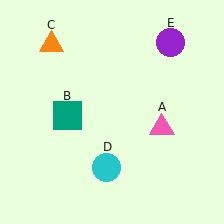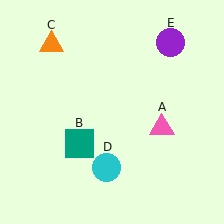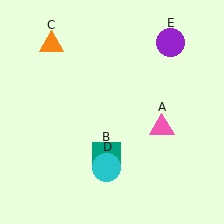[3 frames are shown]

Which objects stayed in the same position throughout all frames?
Pink triangle (object A) and orange triangle (object C) and cyan circle (object D) and purple circle (object E) remained stationary.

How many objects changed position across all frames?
1 object changed position: teal square (object B).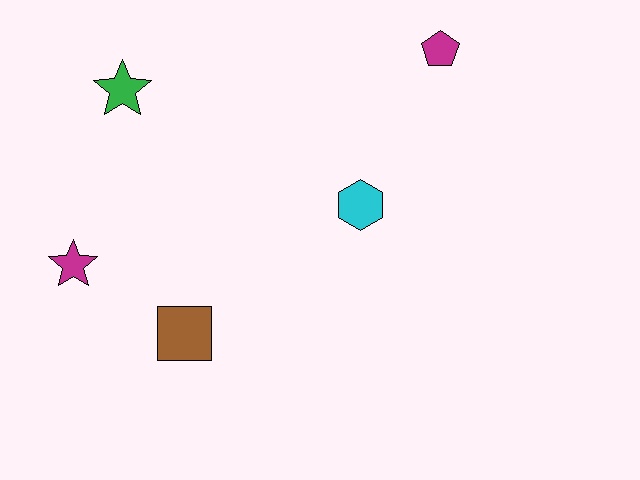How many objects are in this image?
There are 5 objects.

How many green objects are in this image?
There is 1 green object.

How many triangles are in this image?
There are no triangles.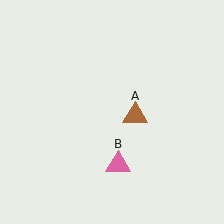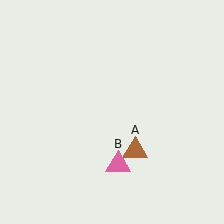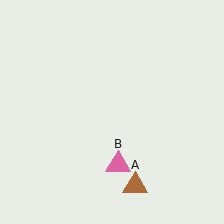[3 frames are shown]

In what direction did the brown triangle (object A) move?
The brown triangle (object A) moved down.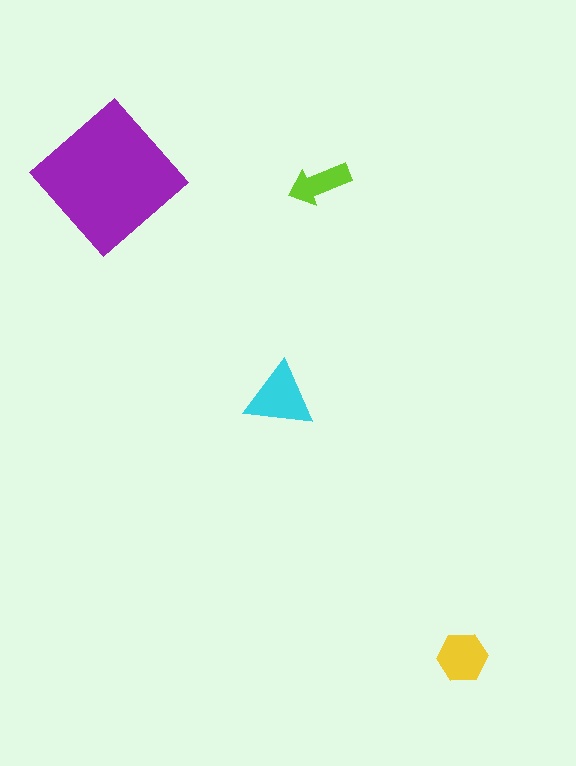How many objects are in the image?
There are 4 objects in the image.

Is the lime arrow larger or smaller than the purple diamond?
Smaller.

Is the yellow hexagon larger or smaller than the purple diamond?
Smaller.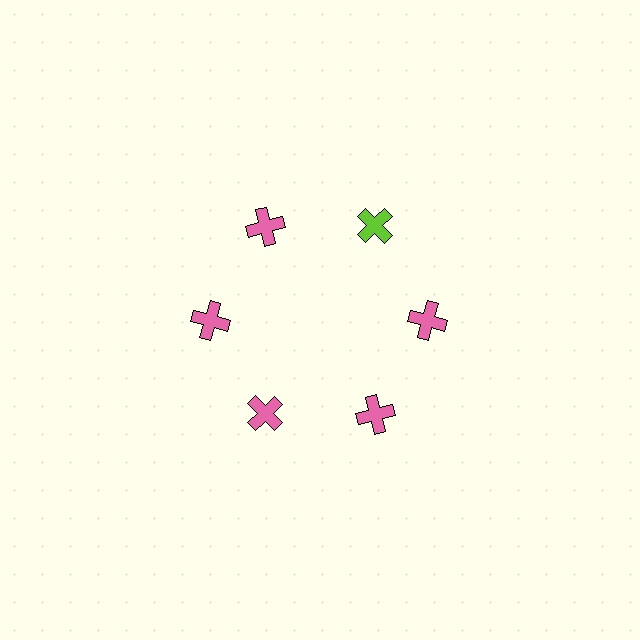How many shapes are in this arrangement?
There are 6 shapes arranged in a ring pattern.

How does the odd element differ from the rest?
It has a different color: lime instead of pink.